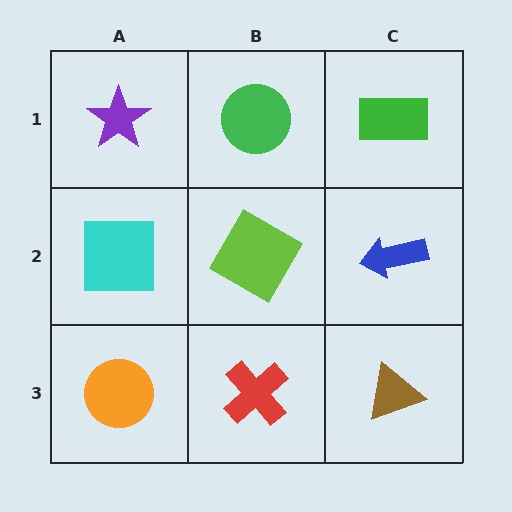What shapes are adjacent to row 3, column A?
A cyan square (row 2, column A), a red cross (row 3, column B).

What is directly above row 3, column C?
A blue arrow.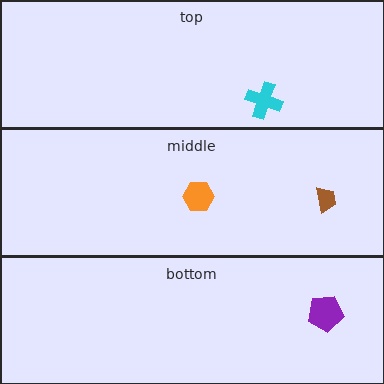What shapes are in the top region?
The cyan cross.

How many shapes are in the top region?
1.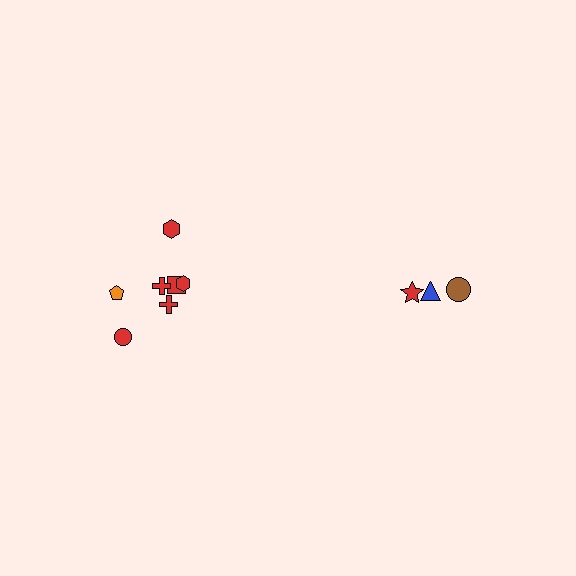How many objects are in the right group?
There are 3 objects.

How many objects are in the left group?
There are 7 objects.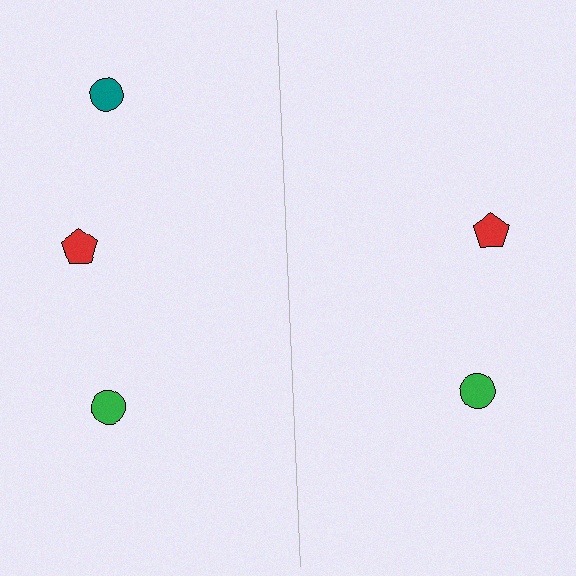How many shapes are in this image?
There are 5 shapes in this image.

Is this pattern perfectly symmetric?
No, the pattern is not perfectly symmetric. A teal circle is missing from the right side.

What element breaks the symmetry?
A teal circle is missing from the right side.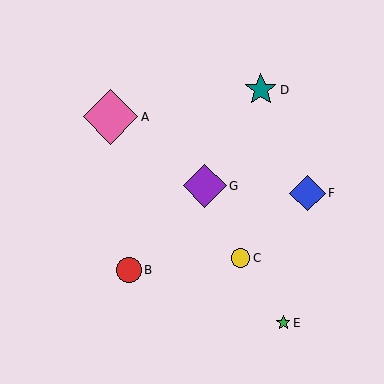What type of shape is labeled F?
Shape F is a blue diamond.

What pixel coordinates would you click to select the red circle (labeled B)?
Click at (129, 270) to select the red circle B.